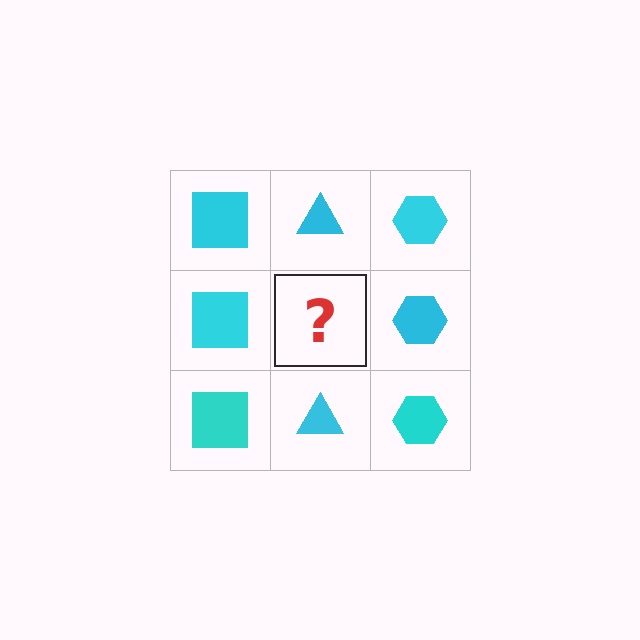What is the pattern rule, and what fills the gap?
The rule is that each column has a consistent shape. The gap should be filled with a cyan triangle.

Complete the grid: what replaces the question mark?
The question mark should be replaced with a cyan triangle.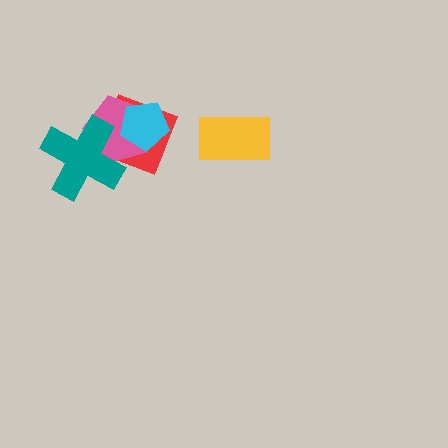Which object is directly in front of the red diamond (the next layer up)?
The pink pentagon is directly in front of the red diamond.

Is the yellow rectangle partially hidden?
No, no other shape covers it.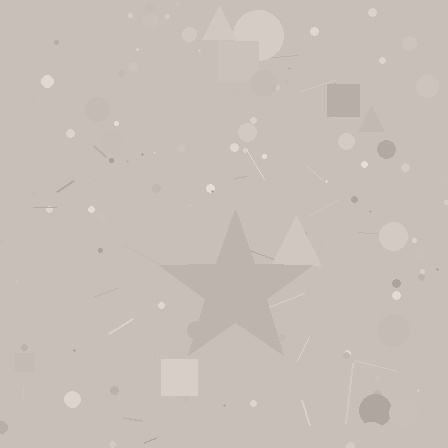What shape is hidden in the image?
A star is hidden in the image.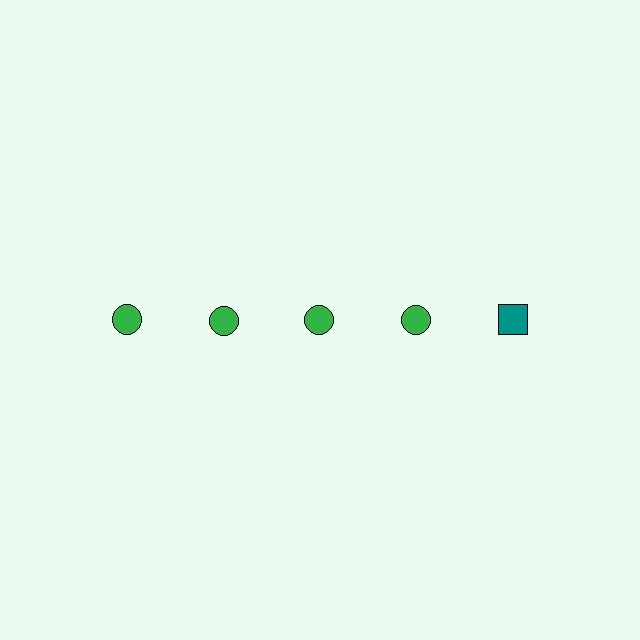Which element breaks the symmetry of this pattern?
The teal square in the top row, rightmost column breaks the symmetry. All other shapes are green circles.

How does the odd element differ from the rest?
It differs in both color (teal instead of green) and shape (square instead of circle).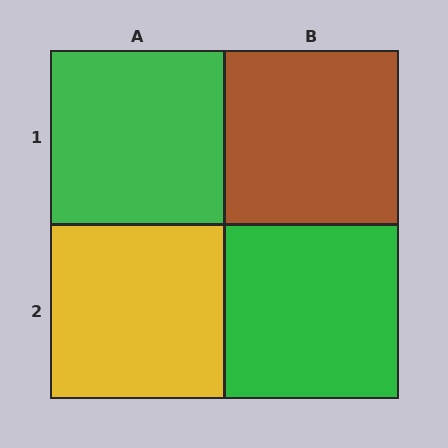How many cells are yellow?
1 cell is yellow.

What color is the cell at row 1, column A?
Green.